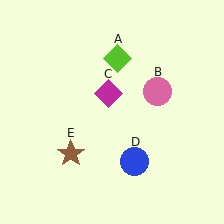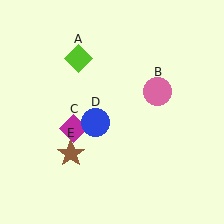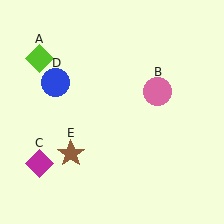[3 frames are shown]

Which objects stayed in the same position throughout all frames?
Pink circle (object B) and brown star (object E) remained stationary.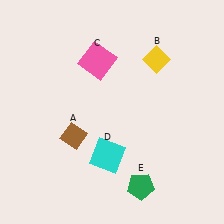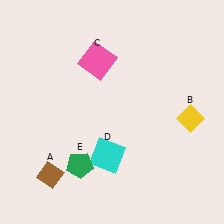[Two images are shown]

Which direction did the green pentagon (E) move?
The green pentagon (E) moved left.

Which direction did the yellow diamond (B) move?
The yellow diamond (B) moved down.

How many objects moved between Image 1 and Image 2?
3 objects moved between the two images.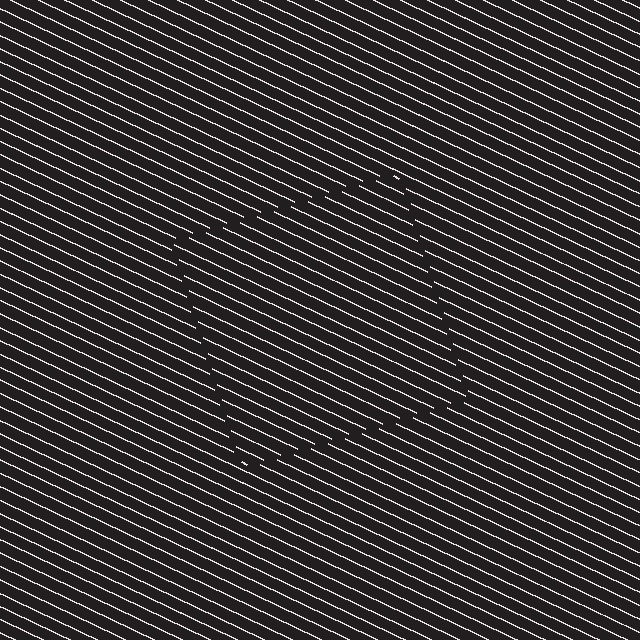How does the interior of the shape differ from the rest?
The interior of the shape contains the same grating, shifted by half a period — the contour is defined by the phase discontinuity where line-ends from the inner and outer gratings abut.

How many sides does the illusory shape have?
4 sides — the line-ends trace a square.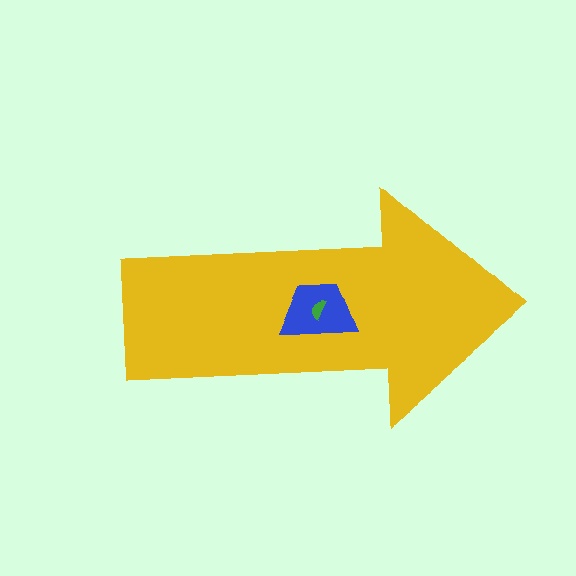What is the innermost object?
The green semicircle.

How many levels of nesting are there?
3.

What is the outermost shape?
The yellow arrow.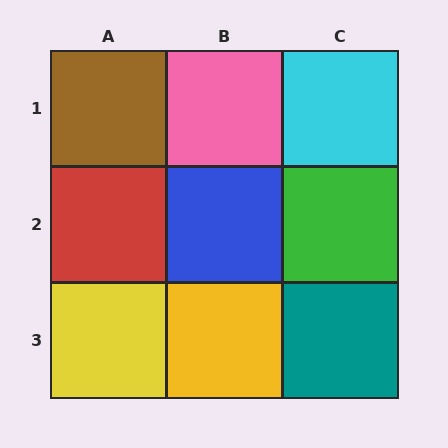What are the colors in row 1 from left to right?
Brown, pink, cyan.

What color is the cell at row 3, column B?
Yellow.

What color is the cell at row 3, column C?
Teal.